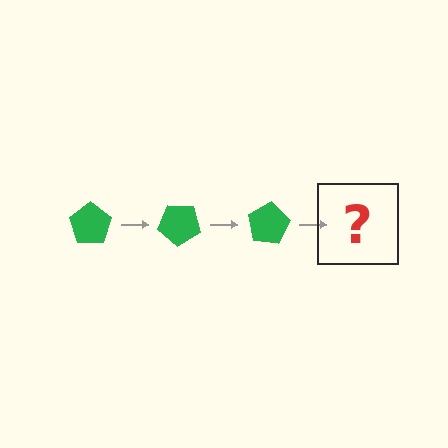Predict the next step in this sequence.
The next step is a green pentagon rotated 120 degrees.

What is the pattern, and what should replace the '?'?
The pattern is that the pentagon rotates 40 degrees each step. The '?' should be a green pentagon rotated 120 degrees.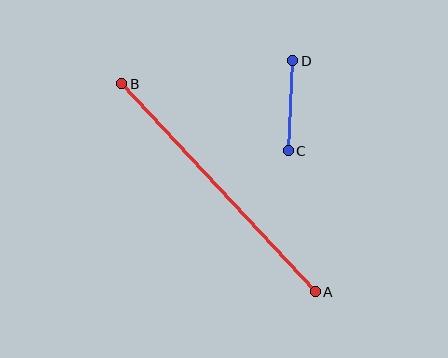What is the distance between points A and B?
The distance is approximately 284 pixels.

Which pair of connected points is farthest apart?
Points A and B are farthest apart.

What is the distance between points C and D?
The distance is approximately 90 pixels.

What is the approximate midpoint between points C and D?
The midpoint is at approximately (291, 106) pixels.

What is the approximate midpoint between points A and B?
The midpoint is at approximately (218, 188) pixels.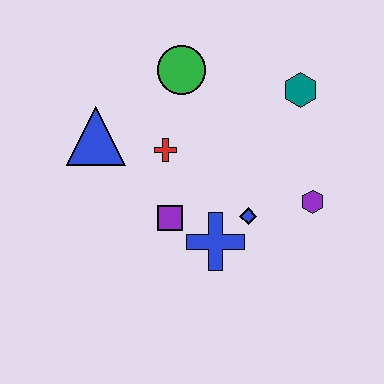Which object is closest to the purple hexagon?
The blue diamond is closest to the purple hexagon.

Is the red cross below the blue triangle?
Yes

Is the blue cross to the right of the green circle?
Yes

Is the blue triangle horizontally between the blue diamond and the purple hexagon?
No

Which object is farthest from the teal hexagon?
The blue triangle is farthest from the teal hexagon.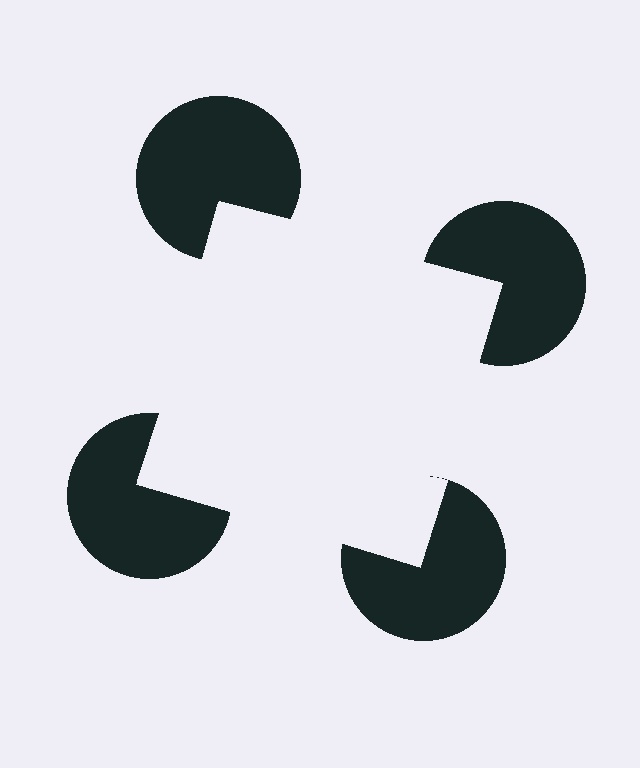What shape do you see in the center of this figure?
An illusory square — its edges are inferred from the aligned wedge cuts in the pac-man discs, not physically drawn.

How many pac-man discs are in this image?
There are 4 — one at each vertex of the illusory square.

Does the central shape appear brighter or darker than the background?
It typically appears slightly brighter than the background, even though no actual brightness change is drawn.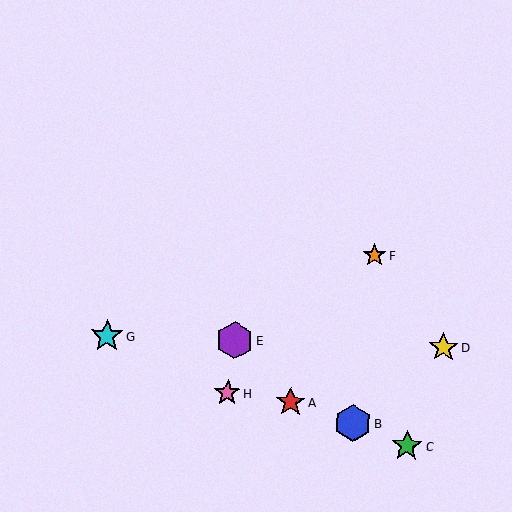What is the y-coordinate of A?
Object A is at y≈402.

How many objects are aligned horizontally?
3 objects (D, E, G) are aligned horizontally.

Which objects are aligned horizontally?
Objects D, E, G are aligned horizontally.